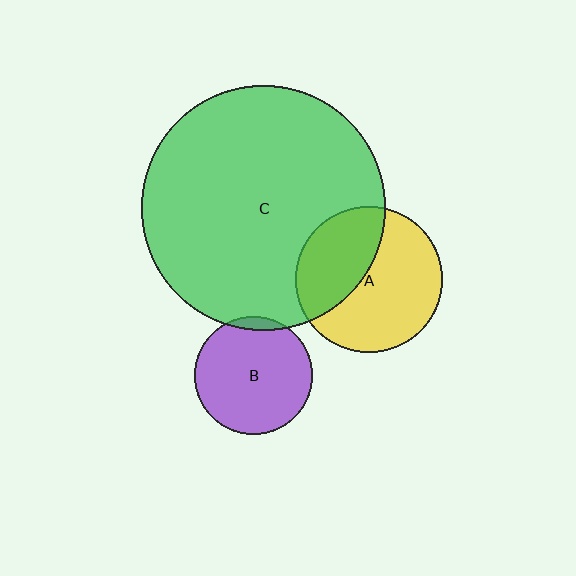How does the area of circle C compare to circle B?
Approximately 4.3 times.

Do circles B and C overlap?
Yes.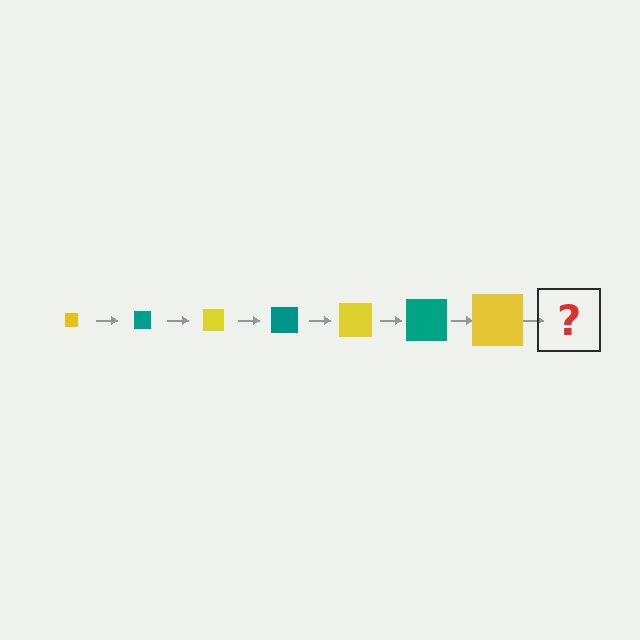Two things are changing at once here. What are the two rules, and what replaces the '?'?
The two rules are that the square grows larger each step and the color cycles through yellow and teal. The '?' should be a teal square, larger than the previous one.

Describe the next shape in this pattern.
It should be a teal square, larger than the previous one.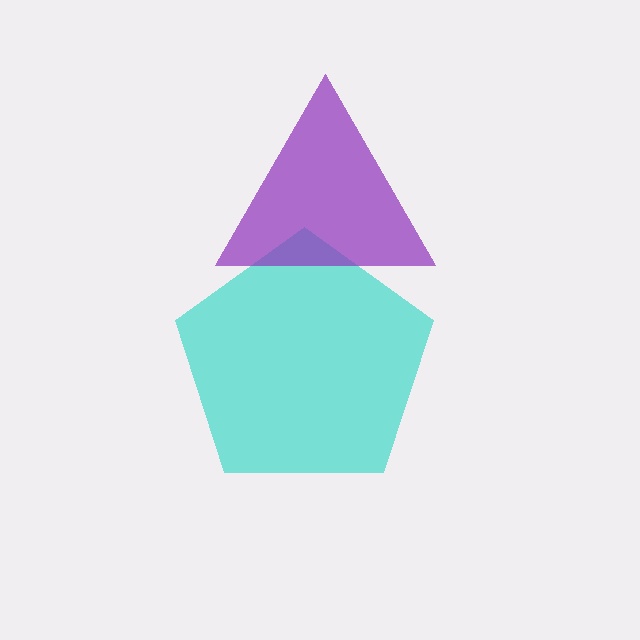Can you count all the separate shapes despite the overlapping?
Yes, there are 2 separate shapes.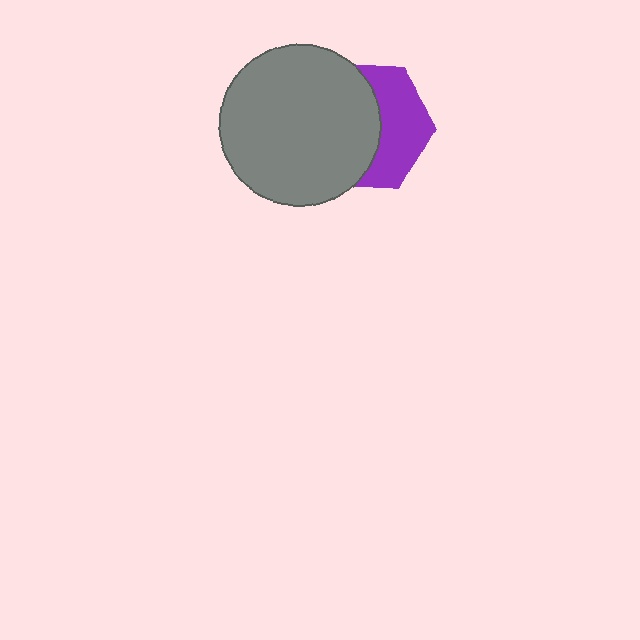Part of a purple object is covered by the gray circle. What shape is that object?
It is a hexagon.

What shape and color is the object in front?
The object in front is a gray circle.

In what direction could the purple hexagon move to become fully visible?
The purple hexagon could move right. That would shift it out from behind the gray circle entirely.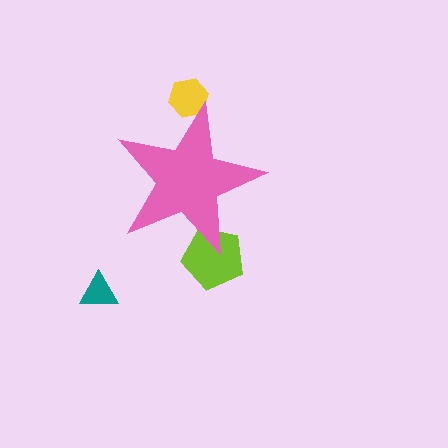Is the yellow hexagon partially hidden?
Yes, the yellow hexagon is partially hidden behind the pink star.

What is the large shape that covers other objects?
A pink star.